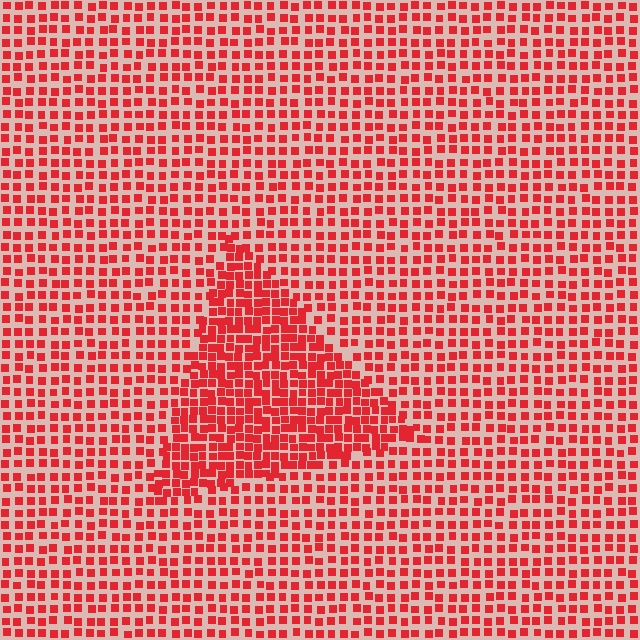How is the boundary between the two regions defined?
The boundary is defined by a change in element density (approximately 1.8x ratio). All elements are the same color, size, and shape.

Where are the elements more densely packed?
The elements are more densely packed inside the triangle boundary.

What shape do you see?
I see a triangle.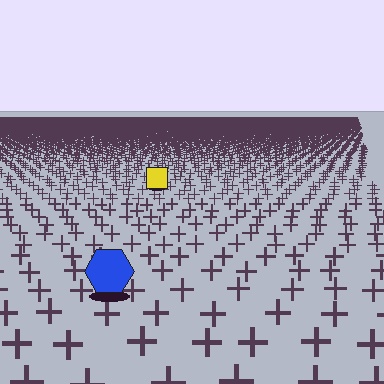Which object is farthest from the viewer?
The yellow square is farthest from the viewer. It appears smaller and the ground texture around it is denser.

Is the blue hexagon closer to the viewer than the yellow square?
Yes. The blue hexagon is closer — you can tell from the texture gradient: the ground texture is coarser near it.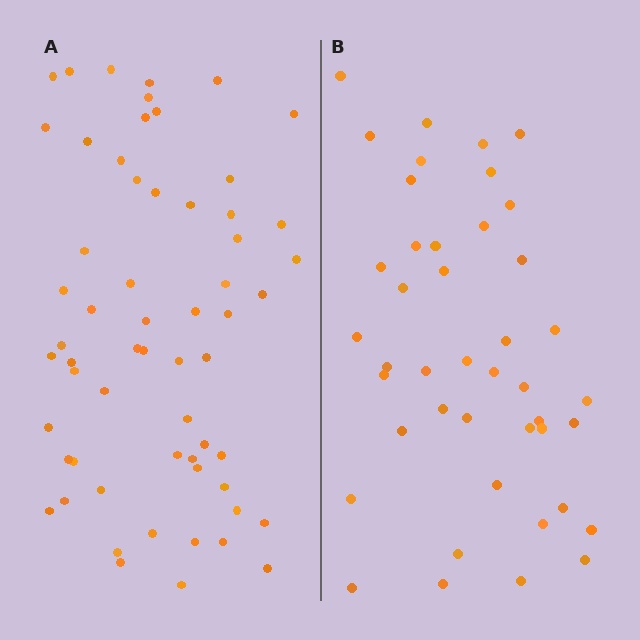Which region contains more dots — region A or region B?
Region A (the left region) has more dots.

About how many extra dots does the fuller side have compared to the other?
Region A has approximately 15 more dots than region B.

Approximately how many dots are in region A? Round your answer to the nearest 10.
About 60 dots.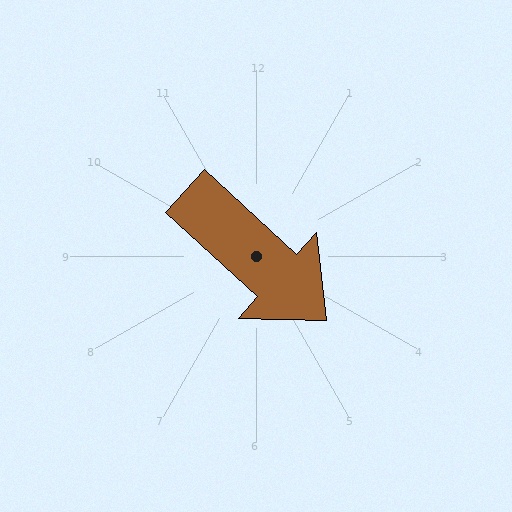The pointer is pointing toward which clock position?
Roughly 4 o'clock.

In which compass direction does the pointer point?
Southeast.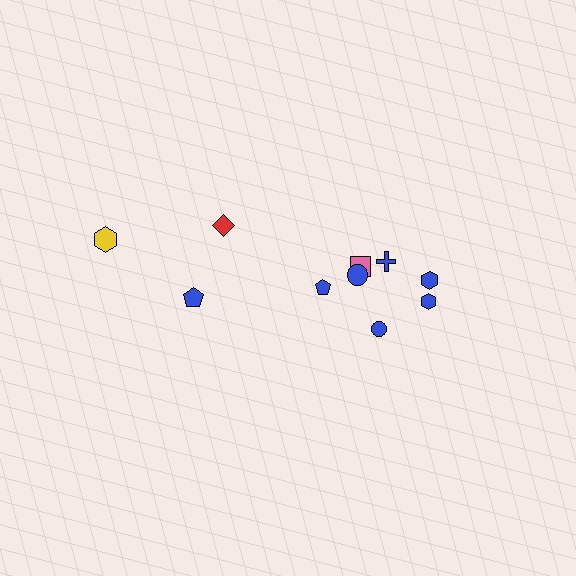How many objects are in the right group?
There are 7 objects.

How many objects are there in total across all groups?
There are 10 objects.